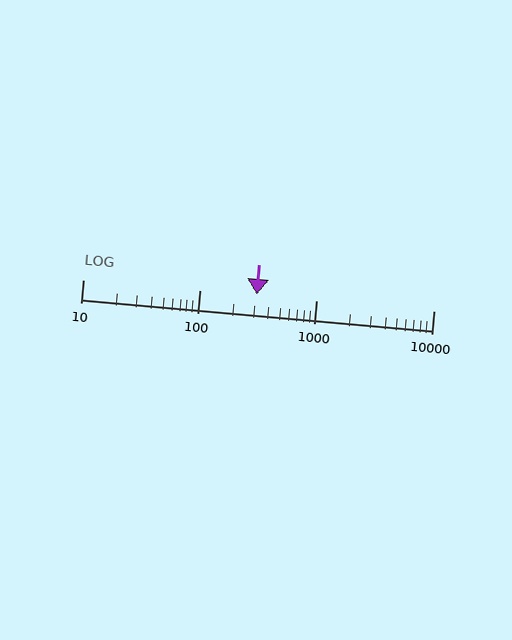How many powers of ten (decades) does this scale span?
The scale spans 3 decades, from 10 to 10000.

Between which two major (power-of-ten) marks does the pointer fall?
The pointer is between 100 and 1000.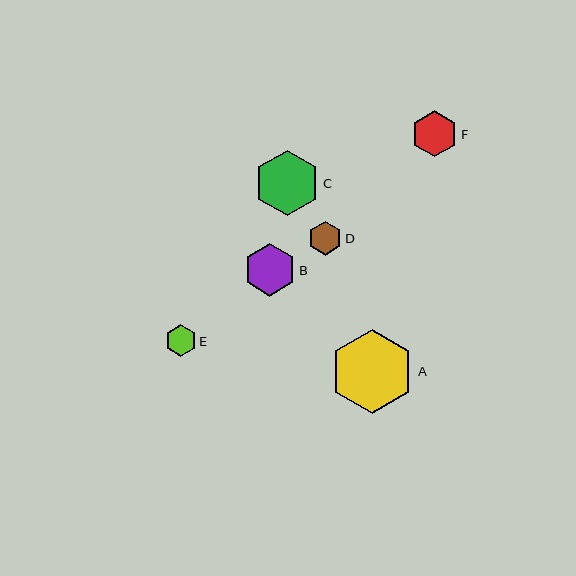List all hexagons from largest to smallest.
From largest to smallest: A, C, B, F, D, E.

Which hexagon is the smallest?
Hexagon E is the smallest with a size of approximately 31 pixels.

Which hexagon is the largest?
Hexagon A is the largest with a size of approximately 85 pixels.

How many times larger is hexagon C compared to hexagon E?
Hexagon C is approximately 2.1 times the size of hexagon E.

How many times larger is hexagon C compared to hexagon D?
Hexagon C is approximately 2.0 times the size of hexagon D.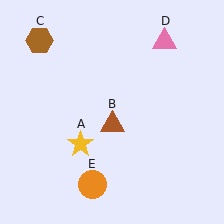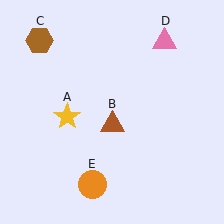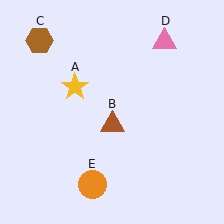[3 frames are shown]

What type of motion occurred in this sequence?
The yellow star (object A) rotated clockwise around the center of the scene.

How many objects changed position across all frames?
1 object changed position: yellow star (object A).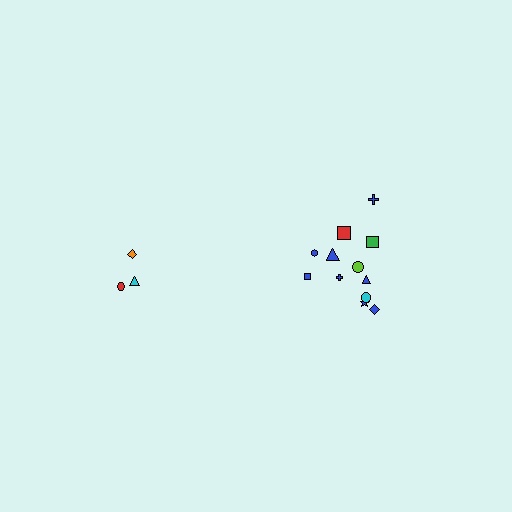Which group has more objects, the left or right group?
The right group.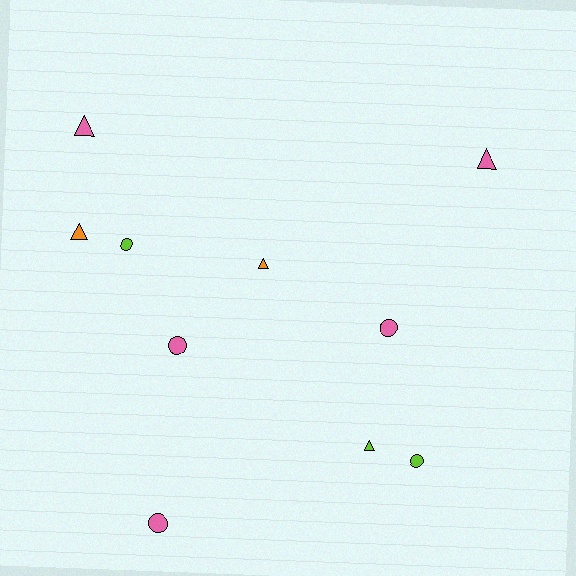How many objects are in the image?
There are 10 objects.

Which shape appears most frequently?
Circle, with 5 objects.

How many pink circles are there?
There are 3 pink circles.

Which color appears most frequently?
Pink, with 5 objects.